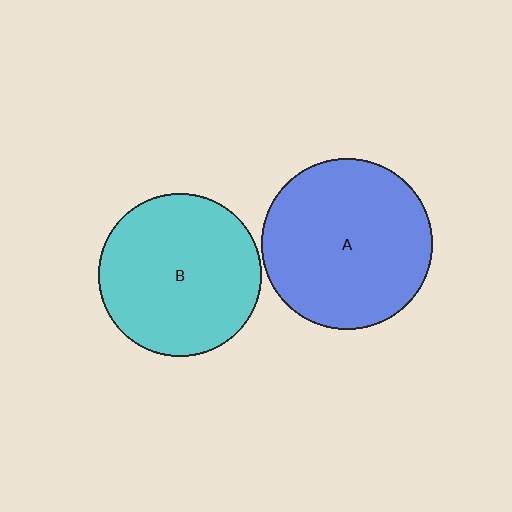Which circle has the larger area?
Circle A (blue).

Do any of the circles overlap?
No, none of the circles overlap.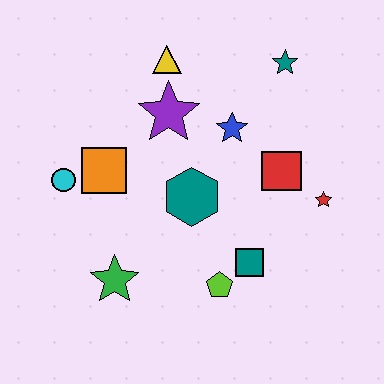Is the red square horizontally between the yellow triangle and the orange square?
No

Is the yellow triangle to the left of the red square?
Yes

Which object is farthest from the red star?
The cyan circle is farthest from the red star.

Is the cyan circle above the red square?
No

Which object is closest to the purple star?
The yellow triangle is closest to the purple star.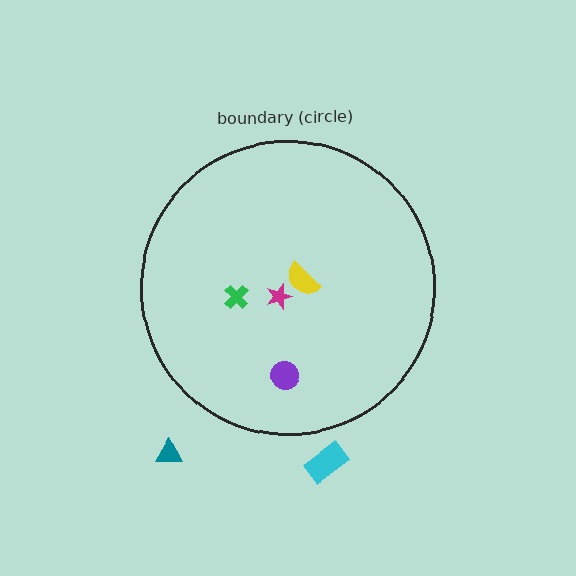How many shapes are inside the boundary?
4 inside, 2 outside.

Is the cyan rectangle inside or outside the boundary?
Outside.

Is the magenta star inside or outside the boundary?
Inside.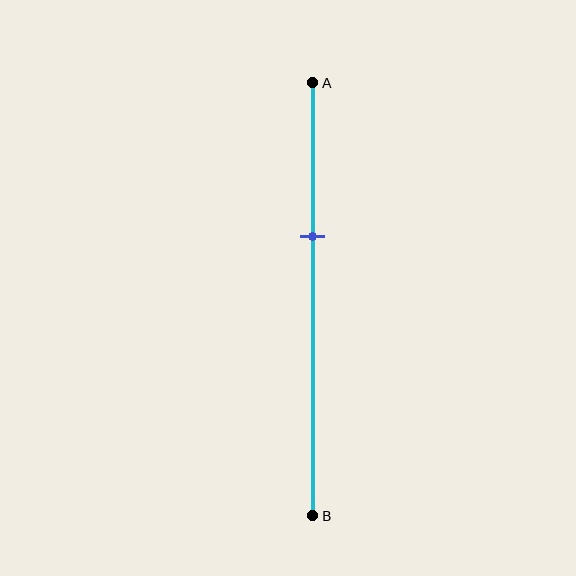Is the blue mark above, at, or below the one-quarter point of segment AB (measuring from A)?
The blue mark is below the one-quarter point of segment AB.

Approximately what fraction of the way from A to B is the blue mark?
The blue mark is approximately 35% of the way from A to B.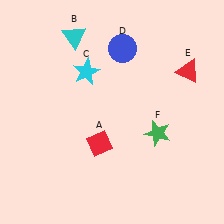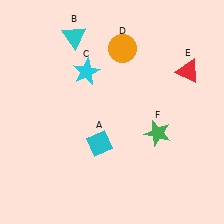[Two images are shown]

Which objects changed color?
A changed from red to cyan. D changed from blue to orange.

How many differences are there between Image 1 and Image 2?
There are 2 differences between the two images.